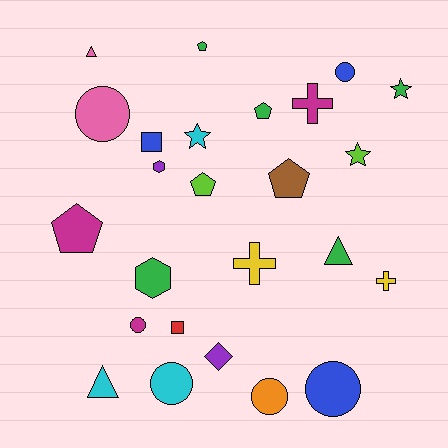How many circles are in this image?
There are 6 circles.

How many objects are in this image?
There are 25 objects.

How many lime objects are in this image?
There are 2 lime objects.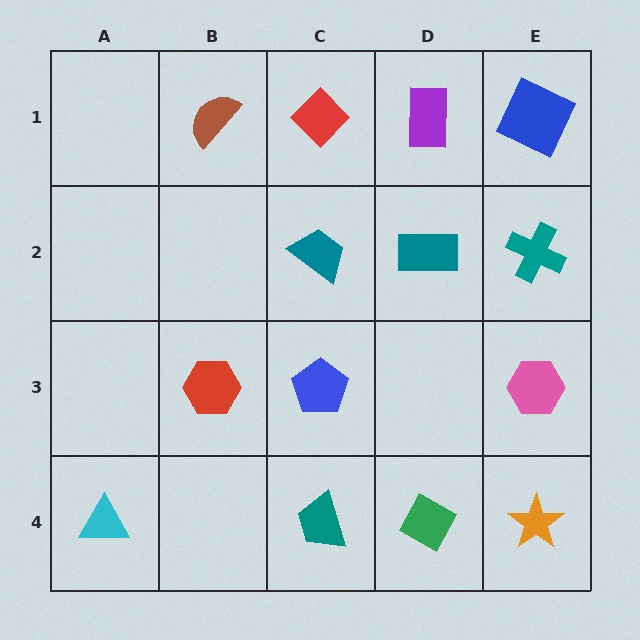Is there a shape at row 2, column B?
No, that cell is empty.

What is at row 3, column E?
A pink hexagon.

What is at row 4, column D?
A green diamond.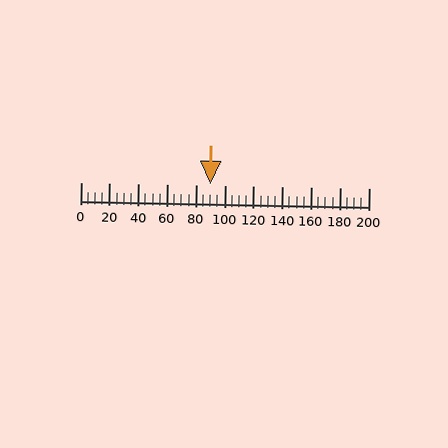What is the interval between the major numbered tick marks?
The major tick marks are spaced 20 units apart.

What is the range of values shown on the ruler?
The ruler shows values from 0 to 200.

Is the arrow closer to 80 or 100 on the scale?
The arrow is closer to 100.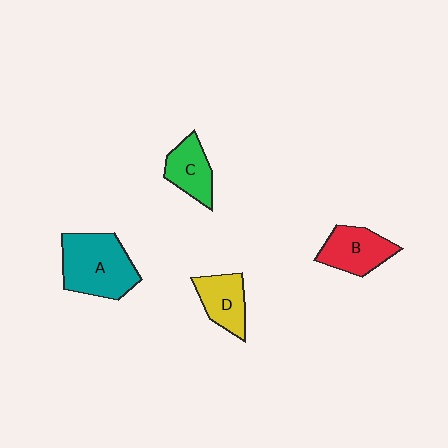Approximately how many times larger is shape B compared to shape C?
Approximately 1.2 times.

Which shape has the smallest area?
Shape C (green).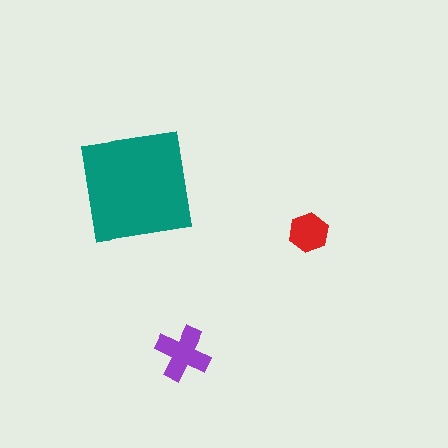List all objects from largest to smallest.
The teal square, the purple cross, the red hexagon.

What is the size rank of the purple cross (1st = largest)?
2nd.